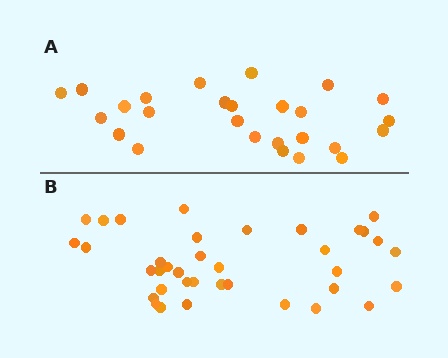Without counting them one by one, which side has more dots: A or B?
Region B (the bottom region) has more dots.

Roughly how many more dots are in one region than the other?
Region B has roughly 12 or so more dots than region A.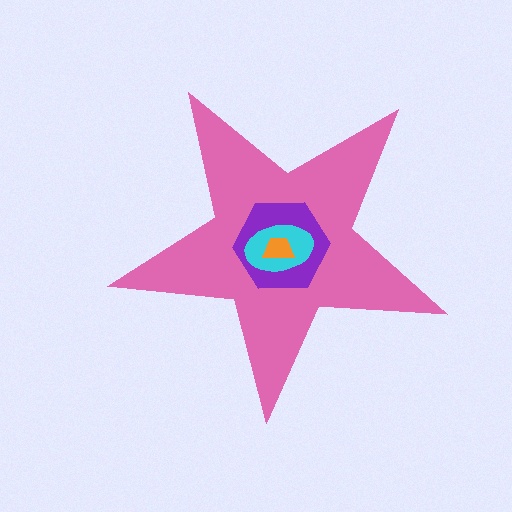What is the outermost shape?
The pink star.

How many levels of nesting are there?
4.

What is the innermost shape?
The orange trapezoid.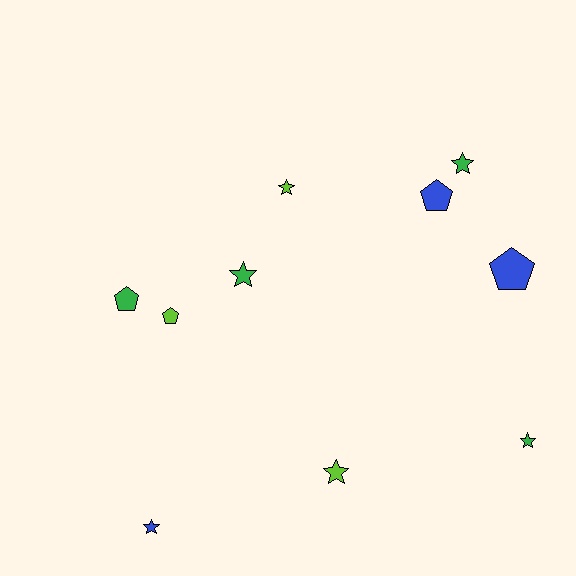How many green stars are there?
There are 3 green stars.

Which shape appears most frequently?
Star, with 6 objects.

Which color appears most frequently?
Green, with 4 objects.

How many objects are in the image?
There are 10 objects.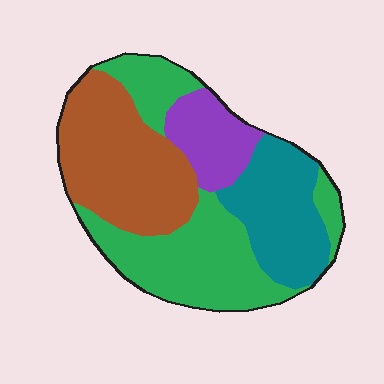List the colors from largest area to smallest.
From largest to smallest: green, brown, teal, purple.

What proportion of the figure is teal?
Teal takes up less than a quarter of the figure.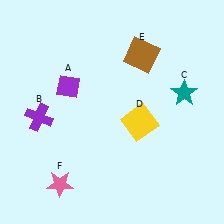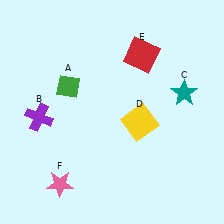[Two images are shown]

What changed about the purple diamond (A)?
In Image 1, A is purple. In Image 2, it changed to green.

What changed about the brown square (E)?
In Image 1, E is brown. In Image 2, it changed to red.